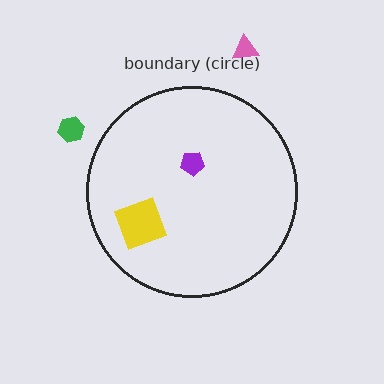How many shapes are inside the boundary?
2 inside, 2 outside.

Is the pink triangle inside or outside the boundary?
Outside.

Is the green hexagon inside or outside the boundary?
Outside.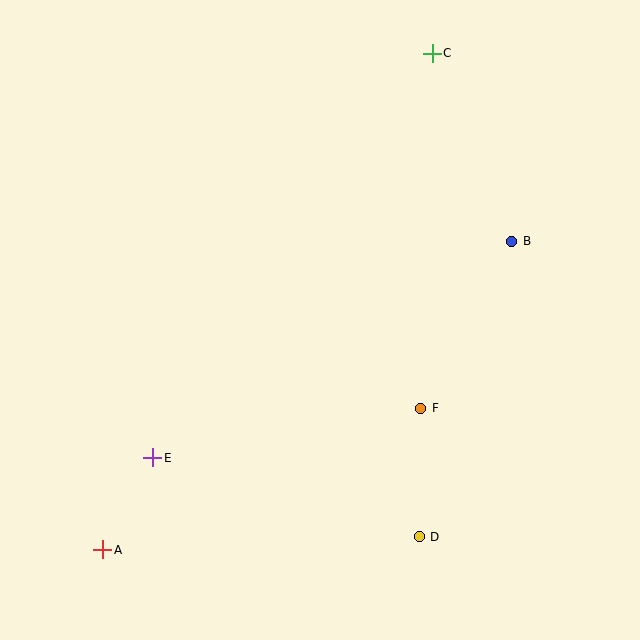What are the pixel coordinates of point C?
Point C is at (432, 53).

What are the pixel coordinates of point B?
Point B is at (512, 241).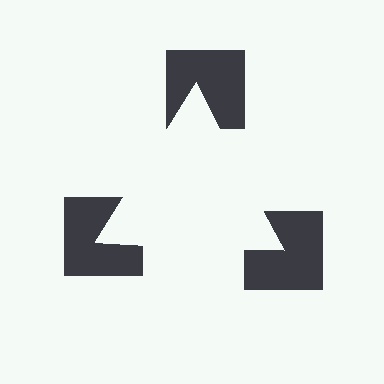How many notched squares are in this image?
There are 3 — one at each vertex of the illusory triangle.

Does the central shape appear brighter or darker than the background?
It typically appears slightly brighter than the background, even though no actual brightness change is drawn.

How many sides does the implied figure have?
3 sides.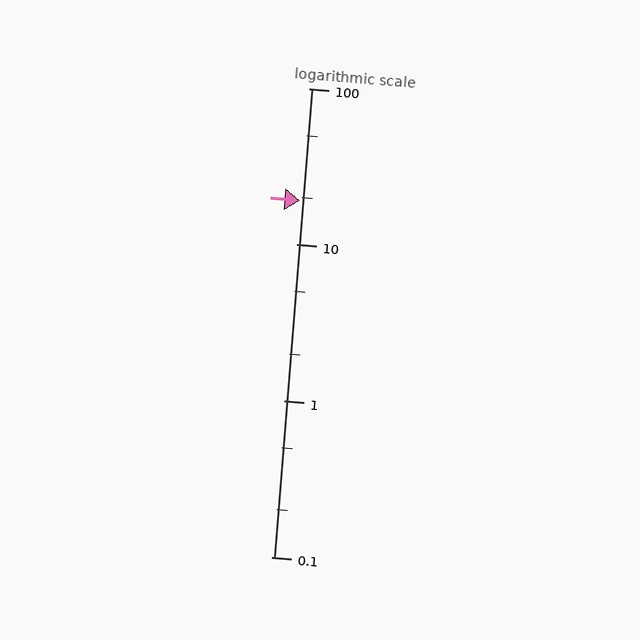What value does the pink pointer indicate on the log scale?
The pointer indicates approximately 19.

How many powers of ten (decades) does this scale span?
The scale spans 3 decades, from 0.1 to 100.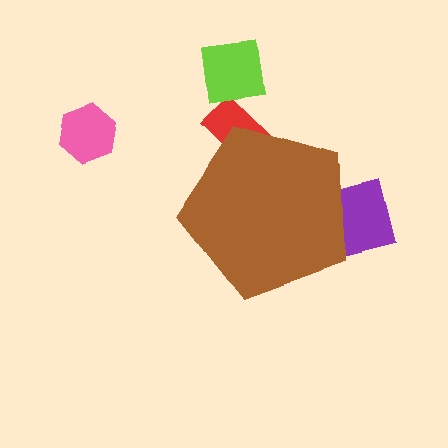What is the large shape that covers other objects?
A brown pentagon.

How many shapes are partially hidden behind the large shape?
2 shapes are partially hidden.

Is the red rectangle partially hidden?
Yes, the red rectangle is partially hidden behind the brown pentagon.